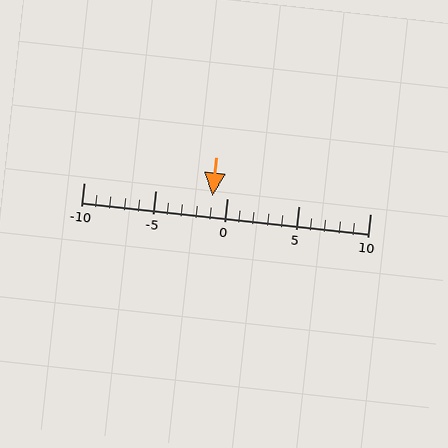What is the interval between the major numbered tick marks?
The major tick marks are spaced 5 units apart.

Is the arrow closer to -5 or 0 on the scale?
The arrow is closer to 0.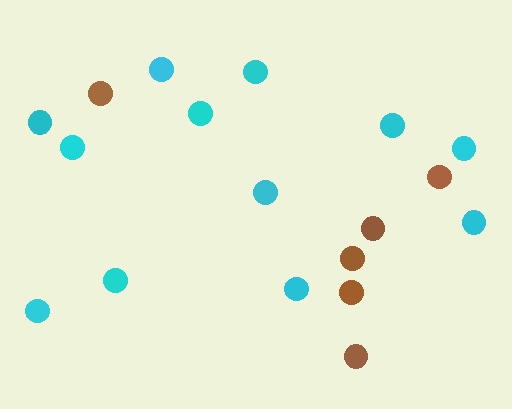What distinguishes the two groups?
There are 2 groups: one group of cyan circles (12) and one group of brown circles (6).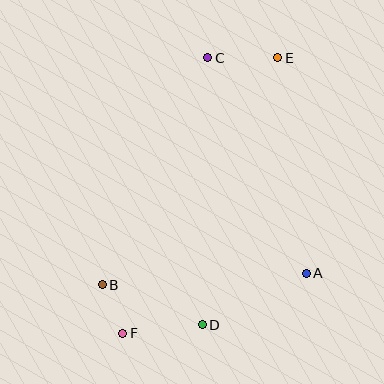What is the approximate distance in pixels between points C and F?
The distance between C and F is approximately 289 pixels.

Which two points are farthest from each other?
Points E and F are farthest from each other.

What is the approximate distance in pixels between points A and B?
The distance between A and B is approximately 204 pixels.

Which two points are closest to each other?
Points B and F are closest to each other.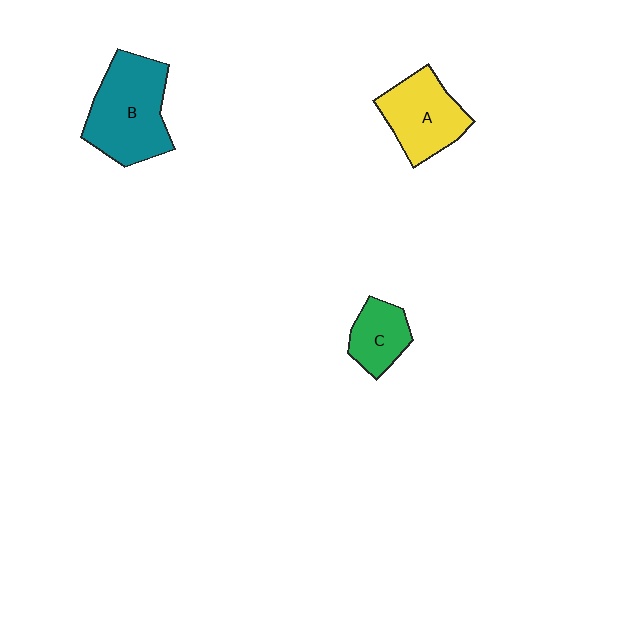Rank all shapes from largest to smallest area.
From largest to smallest: B (teal), A (yellow), C (green).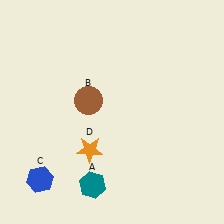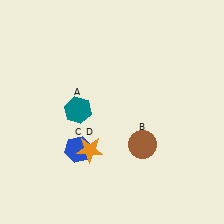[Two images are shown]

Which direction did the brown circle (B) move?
The brown circle (B) moved right.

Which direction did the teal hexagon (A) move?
The teal hexagon (A) moved up.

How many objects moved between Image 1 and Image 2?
3 objects moved between the two images.